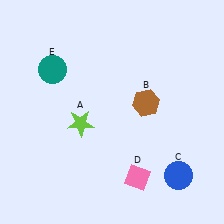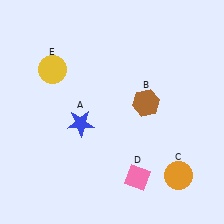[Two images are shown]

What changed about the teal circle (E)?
In Image 1, E is teal. In Image 2, it changed to yellow.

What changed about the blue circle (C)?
In Image 1, C is blue. In Image 2, it changed to orange.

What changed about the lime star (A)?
In Image 1, A is lime. In Image 2, it changed to blue.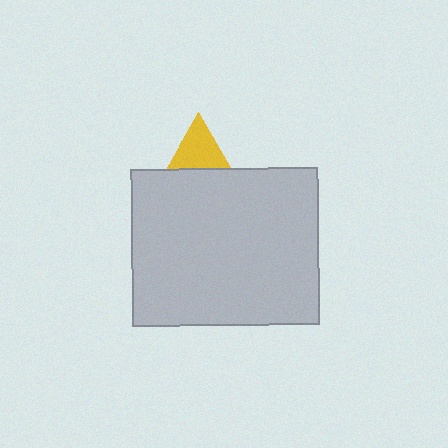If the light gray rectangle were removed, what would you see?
You would see the complete yellow triangle.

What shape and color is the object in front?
The object in front is a light gray rectangle.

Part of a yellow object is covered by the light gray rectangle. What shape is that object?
It is a triangle.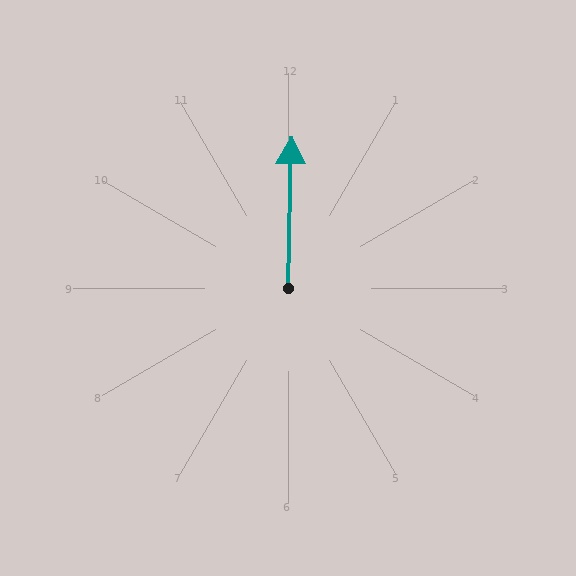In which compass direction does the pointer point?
North.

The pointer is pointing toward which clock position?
Roughly 12 o'clock.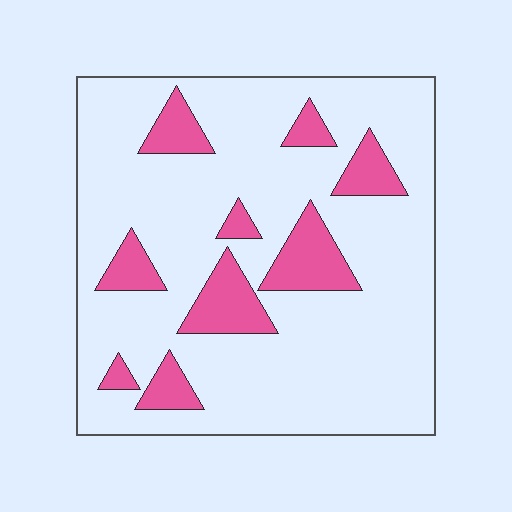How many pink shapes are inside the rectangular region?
9.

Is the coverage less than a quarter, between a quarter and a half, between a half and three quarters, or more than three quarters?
Less than a quarter.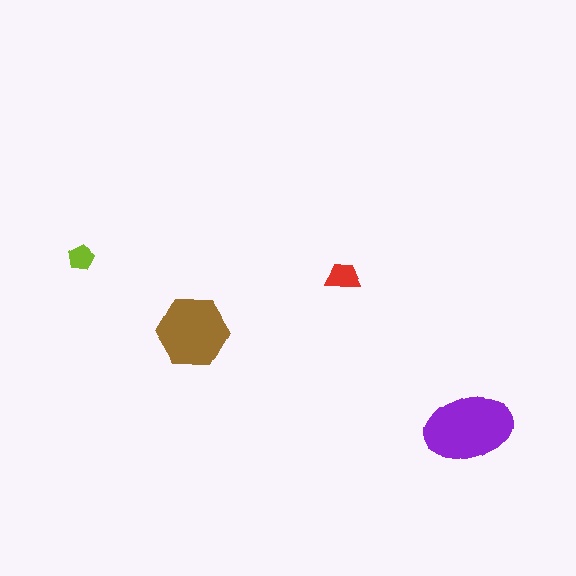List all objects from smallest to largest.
The lime pentagon, the red trapezoid, the brown hexagon, the purple ellipse.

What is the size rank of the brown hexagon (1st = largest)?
2nd.